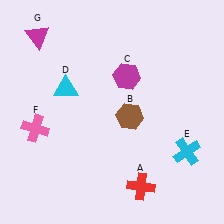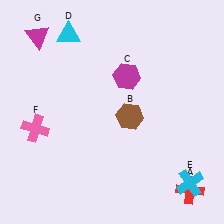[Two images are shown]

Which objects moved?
The objects that moved are: the red cross (A), the cyan triangle (D), the cyan cross (E).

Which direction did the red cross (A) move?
The red cross (A) moved right.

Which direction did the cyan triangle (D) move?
The cyan triangle (D) moved up.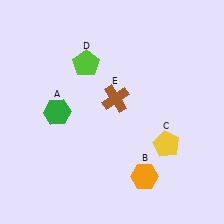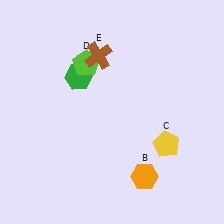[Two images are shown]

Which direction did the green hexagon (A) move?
The green hexagon (A) moved up.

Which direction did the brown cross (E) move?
The brown cross (E) moved up.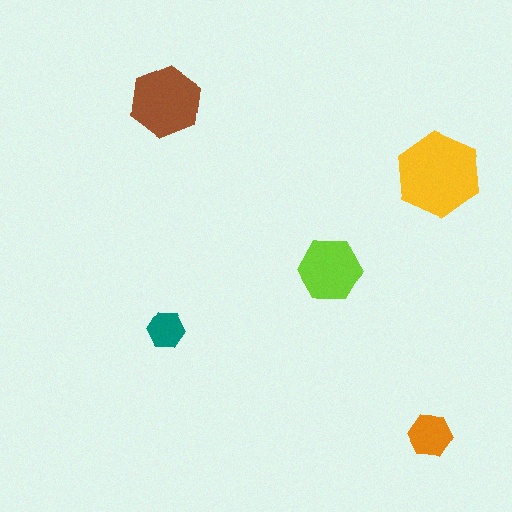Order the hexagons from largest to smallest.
the yellow one, the brown one, the lime one, the orange one, the teal one.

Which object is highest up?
The brown hexagon is topmost.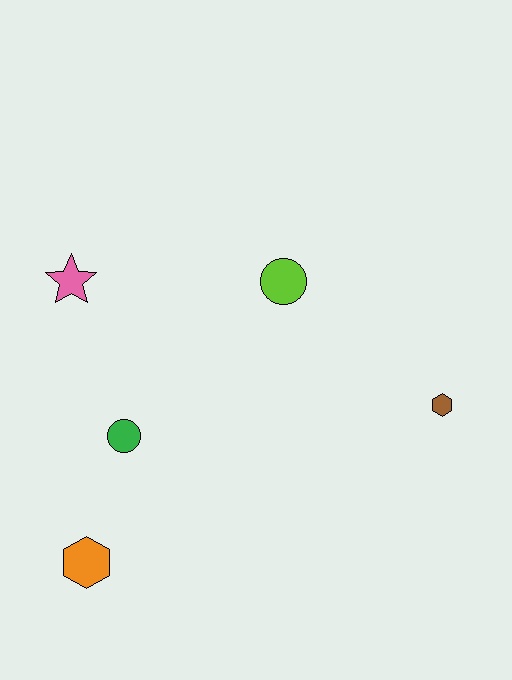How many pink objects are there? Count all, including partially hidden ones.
There is 1 pink object.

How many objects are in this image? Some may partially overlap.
There are 5 objects.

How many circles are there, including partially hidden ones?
There are 2 circles.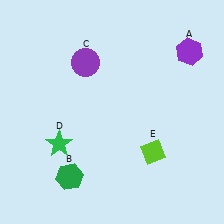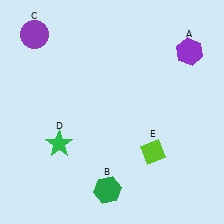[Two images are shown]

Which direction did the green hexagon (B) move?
The green hexagon (B) moved right.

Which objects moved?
The objects that moved are: the green hexagon (B), the purple circle (C).